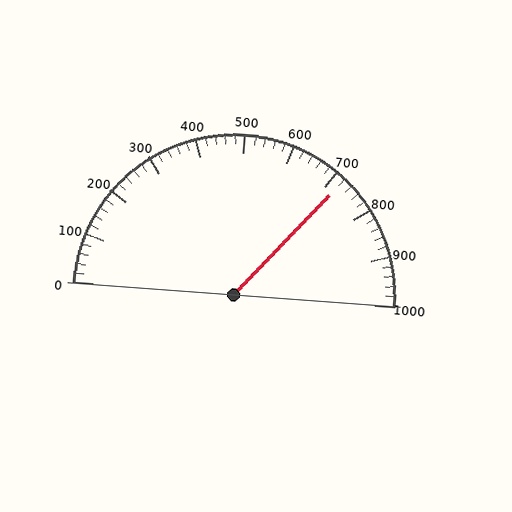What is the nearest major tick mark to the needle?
The nearest major tick mark is 700.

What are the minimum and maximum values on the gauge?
The gauge ranges from 0 to 1000.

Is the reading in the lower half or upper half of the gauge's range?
The reading is in the upper half of the range (0 to 1000).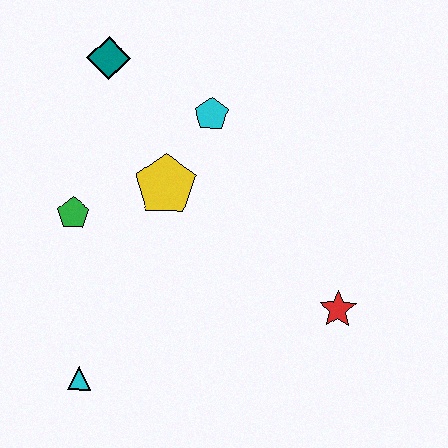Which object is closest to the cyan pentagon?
The yellow pentagon is closest to the cyan pentagon.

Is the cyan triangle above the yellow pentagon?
No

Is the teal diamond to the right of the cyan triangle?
Yes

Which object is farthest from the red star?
The teal diamond is farthest from the red star.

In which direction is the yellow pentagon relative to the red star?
The yellow pentagon is to the left of the red star.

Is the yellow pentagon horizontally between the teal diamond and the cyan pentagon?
Yes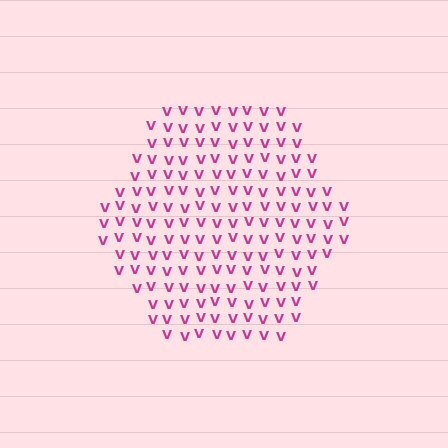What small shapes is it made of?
It is made of small letter V's.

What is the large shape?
The large shape is a hexagon.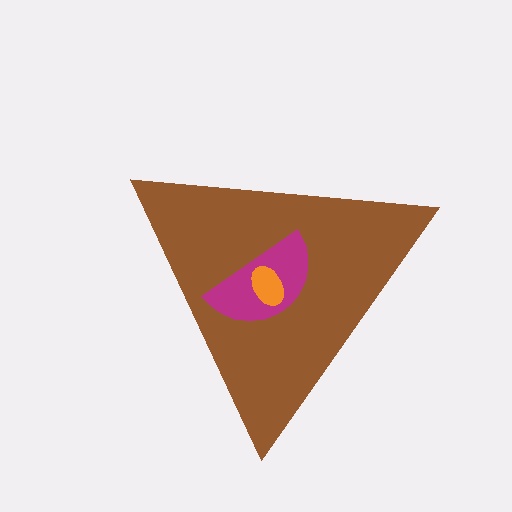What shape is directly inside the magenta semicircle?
The orange ellipse.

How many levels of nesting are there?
3.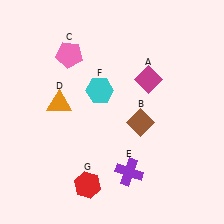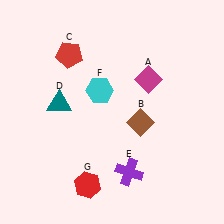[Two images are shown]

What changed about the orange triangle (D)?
In Image 1, D is orange. In Image 2, it changed to teal.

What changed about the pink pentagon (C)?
In Image 1, C is pink. In Image 2, it changed to red.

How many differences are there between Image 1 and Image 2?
There are 2 differences between the two images.